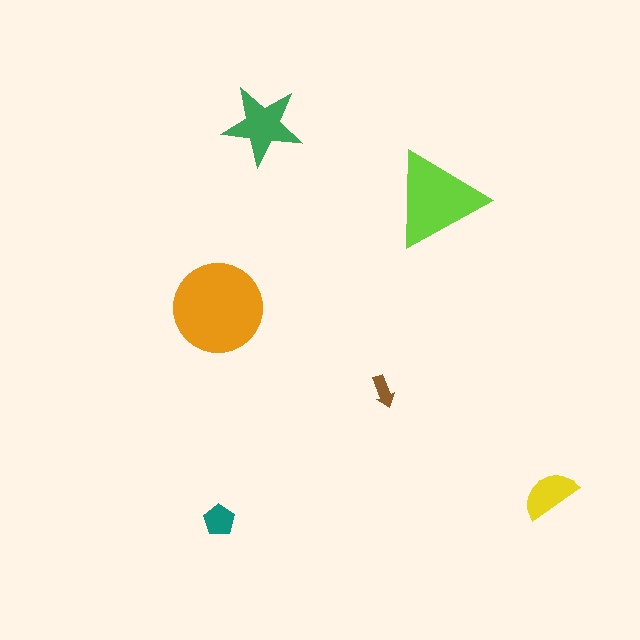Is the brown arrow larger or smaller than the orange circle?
Smaller.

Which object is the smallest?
The brown arrow.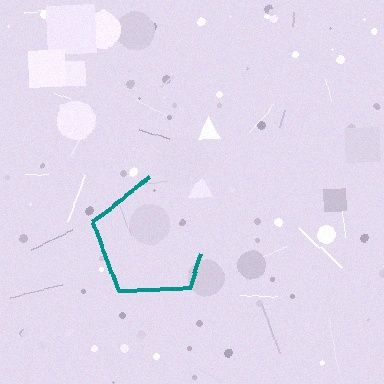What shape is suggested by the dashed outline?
The dashed outline suggests a pentagon.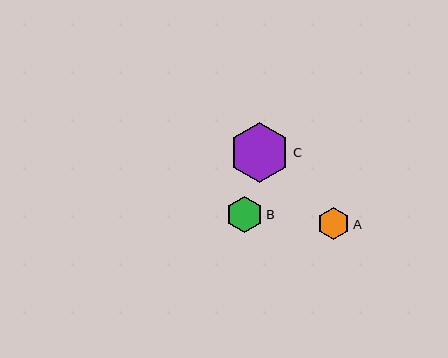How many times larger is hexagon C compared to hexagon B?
Hexagon C is approximately 1.6 times the size of hexagon B.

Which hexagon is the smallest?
Hexagon A is the smallest with a size of approximately 32 pixels.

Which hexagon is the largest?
Hexagon C is the largest with a size of approximately 60 pixels.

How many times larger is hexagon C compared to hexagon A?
Hexagon C is approximately 1.9 times the size of hexagon A.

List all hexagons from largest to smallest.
From largest to smallest: C, B, A.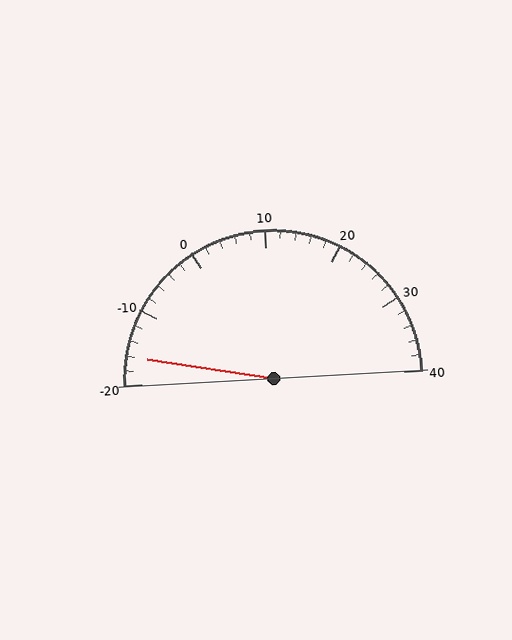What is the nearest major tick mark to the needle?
The nearest major tick mark is -20.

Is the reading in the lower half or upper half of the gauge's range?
The reading is in the lower half of the range (-20 to 40).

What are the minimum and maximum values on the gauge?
The gauge ranges from -20 to 40.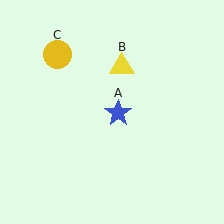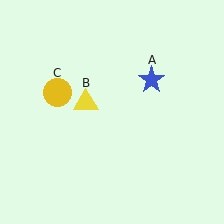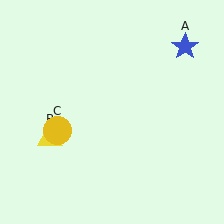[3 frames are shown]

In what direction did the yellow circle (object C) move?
The yellow circle (object C) moved down.